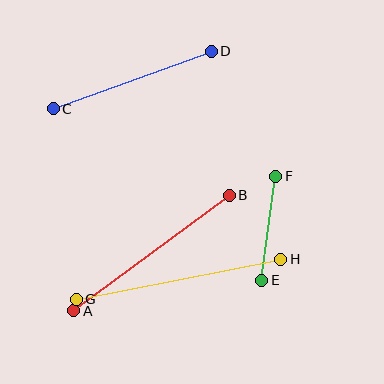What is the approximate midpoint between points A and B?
The midpoint is at approximately (151, 253) pixels.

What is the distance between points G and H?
The distance is approximately 208 pixels.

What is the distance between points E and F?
The distance is approximately 105 pixels.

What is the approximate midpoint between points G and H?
The midpoint is at approximately (179, 279) pixels.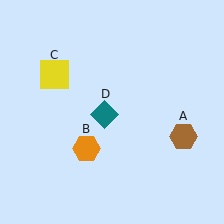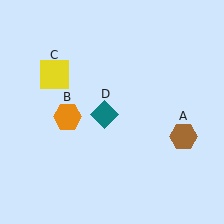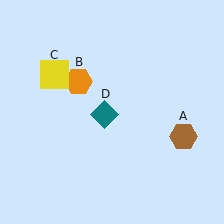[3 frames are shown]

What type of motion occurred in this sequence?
The orange hexagon (object B) rotated clockwise around the center of the scene.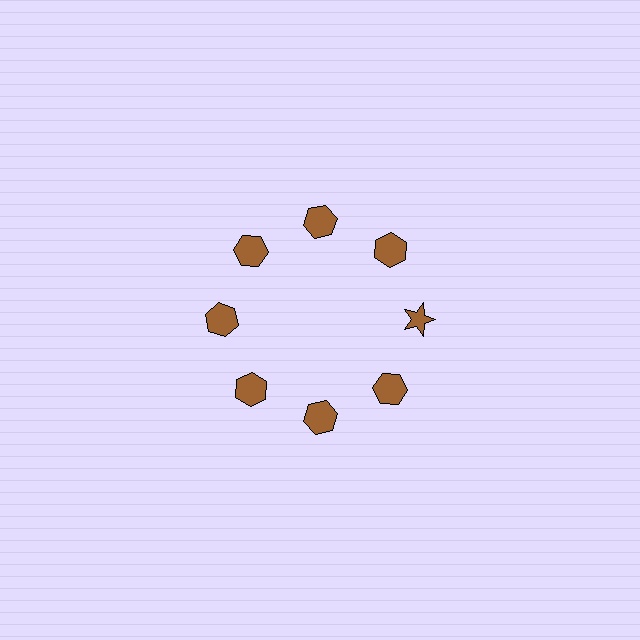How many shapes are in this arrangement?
There are 8 shapes arranged in a ring pattern.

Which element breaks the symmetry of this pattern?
The brown star at roughly the 3 o'clock position breaks the symmetry. All other shapes are brown hexagons.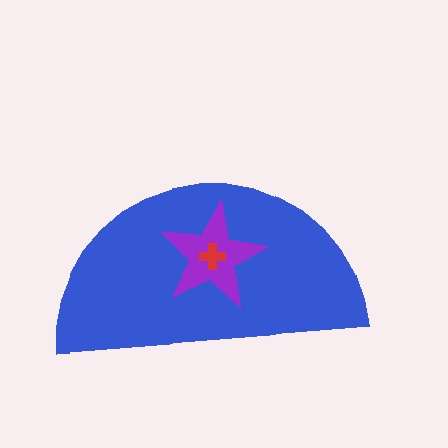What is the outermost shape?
The blue semicircle.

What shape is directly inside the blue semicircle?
The purple star.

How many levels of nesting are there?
3.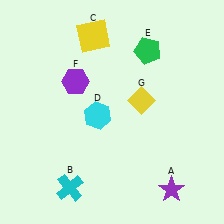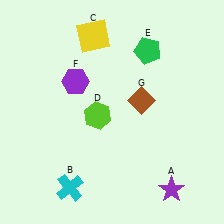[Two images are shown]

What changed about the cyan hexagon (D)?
In Image 1, D is cyan. In Image 2, it changed to lime.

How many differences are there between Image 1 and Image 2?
There are 2 differences between the two images.